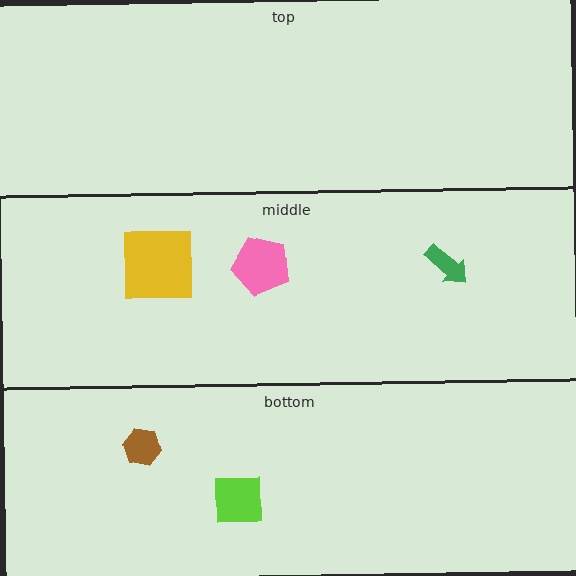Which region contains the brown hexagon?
The bottom region.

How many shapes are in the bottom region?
2.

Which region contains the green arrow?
The middle region.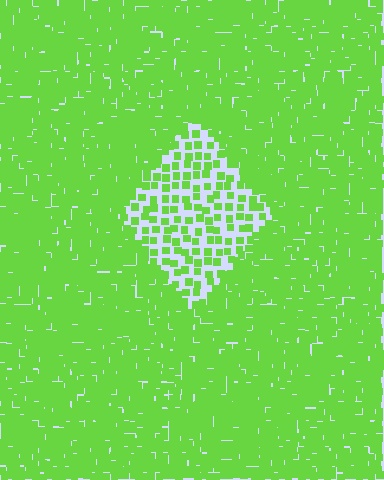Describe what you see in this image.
The image contains small lime elements arranged at two different densities. A diamond-shaped region is visible where the elements are less densely packed than the surrounding area.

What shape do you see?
I see a diamond.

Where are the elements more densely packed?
The elements are more densely packed outside the diamond boundary.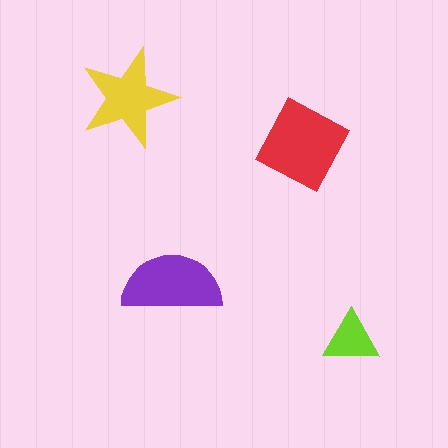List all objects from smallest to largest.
The lime triangle, the yellow star, the purple semicircle, the red diamond.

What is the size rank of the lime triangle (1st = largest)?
4th.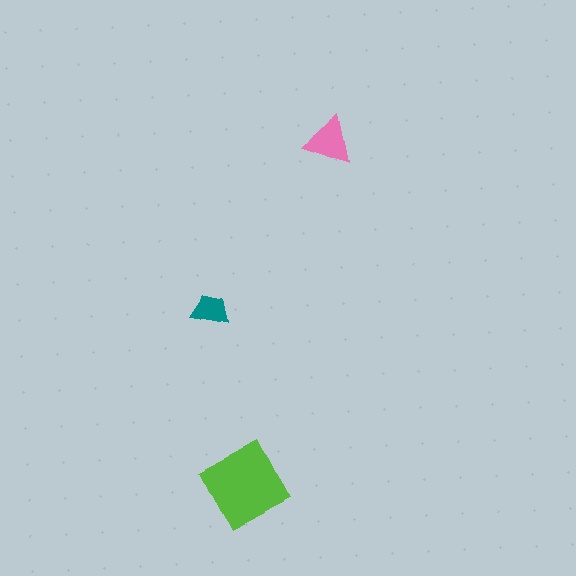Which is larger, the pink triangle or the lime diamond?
The lime diamond.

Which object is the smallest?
The teal trapezoid.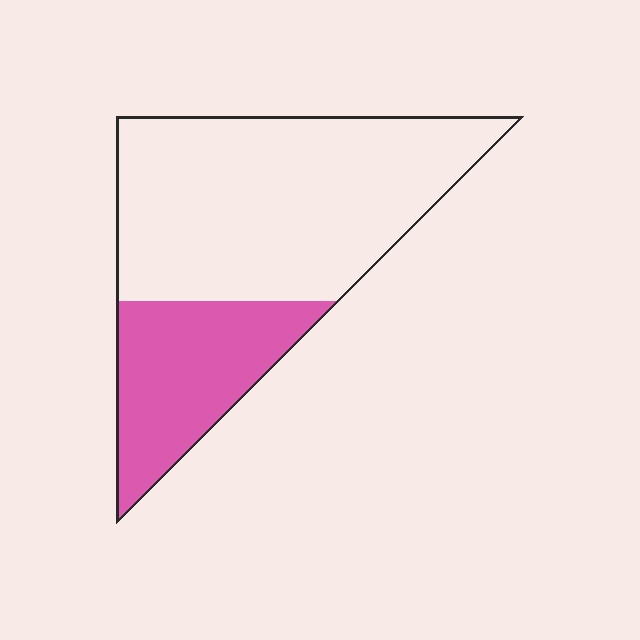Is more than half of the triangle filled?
No.